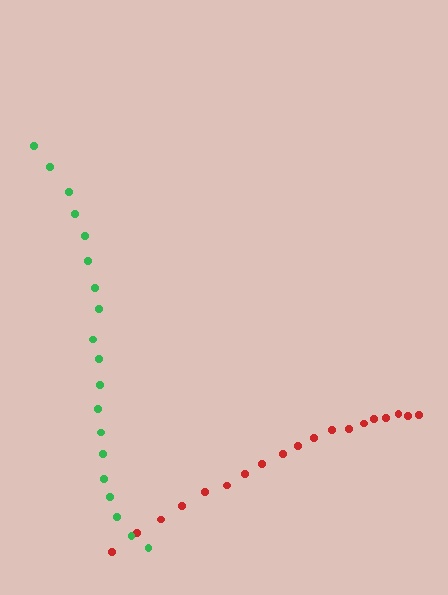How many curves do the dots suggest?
There are 2 distinct paths.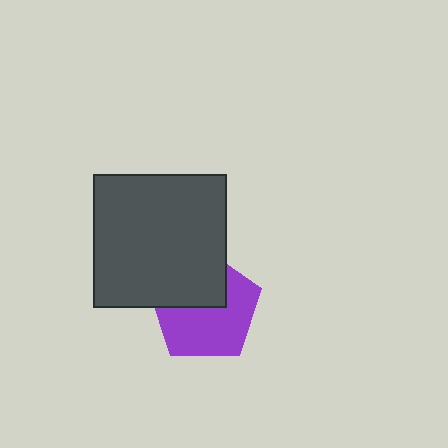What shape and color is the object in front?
The object in front is a dark gray square.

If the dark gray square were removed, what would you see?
You would see the complete purple pentagon.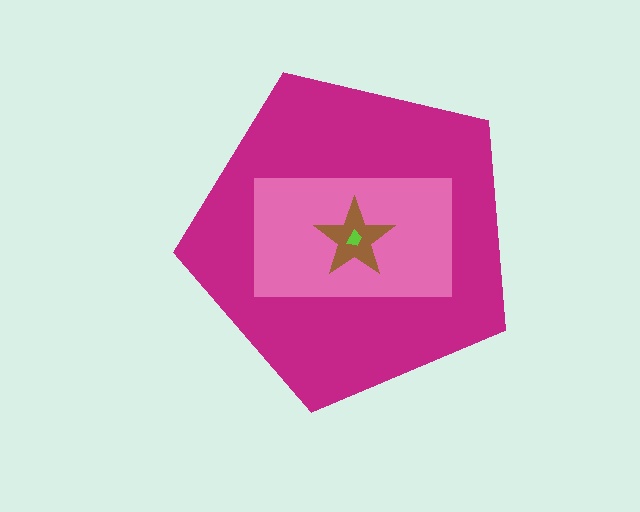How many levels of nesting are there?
4.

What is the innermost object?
The lime trapezoid.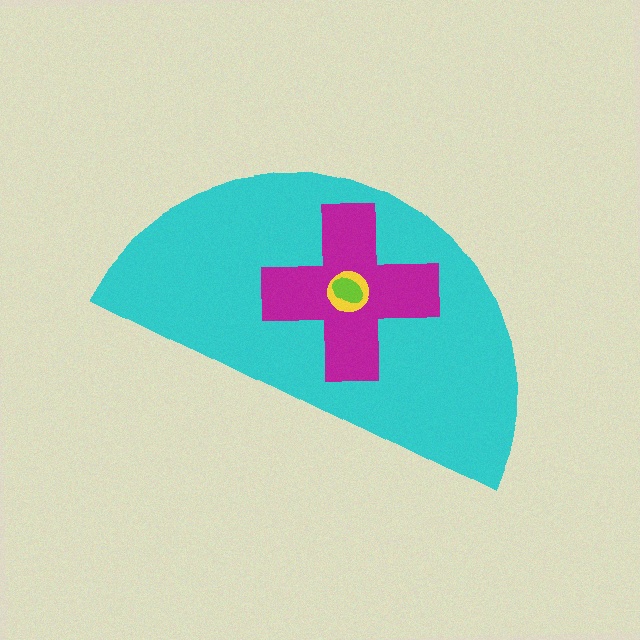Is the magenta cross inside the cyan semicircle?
Yes.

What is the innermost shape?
The lime ellipse.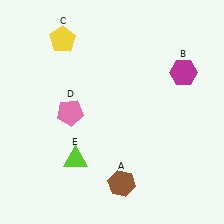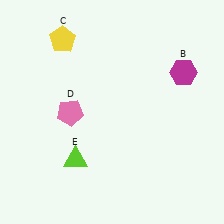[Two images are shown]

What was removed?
The brown hexagon (A) was removed in Image 2.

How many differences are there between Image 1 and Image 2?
There is 1 difference between the two images.